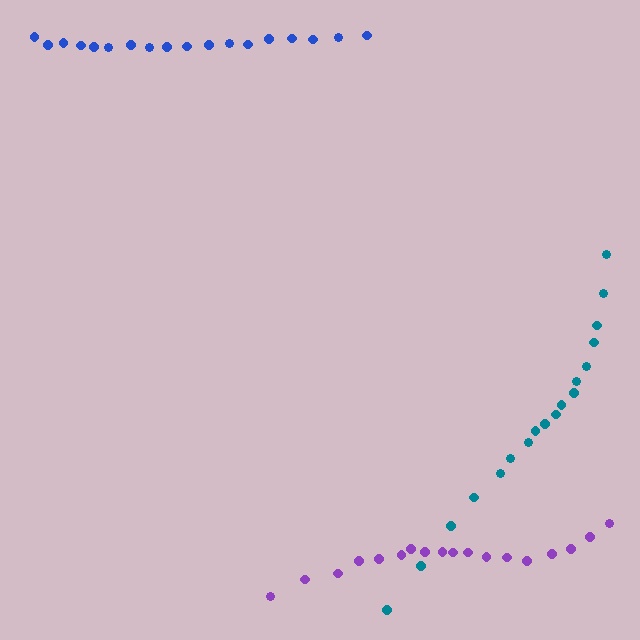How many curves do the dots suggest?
There are 3 distinct paths.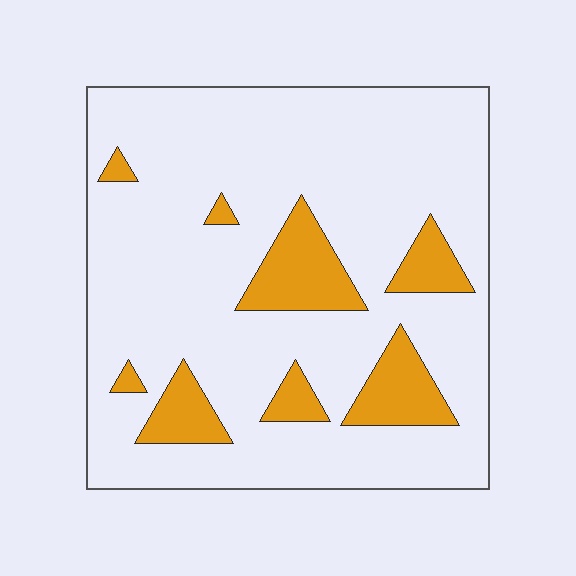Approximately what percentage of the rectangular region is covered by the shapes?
Approximately 15%.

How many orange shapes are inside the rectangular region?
8.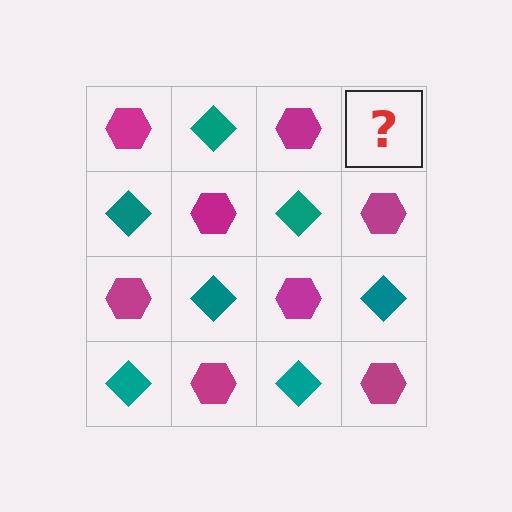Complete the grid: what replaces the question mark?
The question mark should be replaced with a teal diamond.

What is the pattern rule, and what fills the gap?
The rule is that it alternates magenta hexagon and teal diamond in a checkerboard pattern. The gap should be filled with a teal diamond.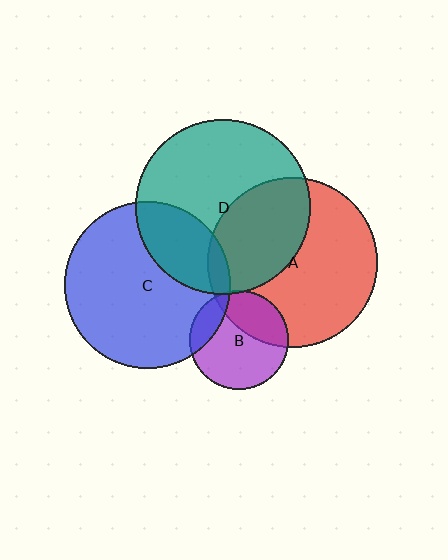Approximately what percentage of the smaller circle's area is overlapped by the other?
Approximately 5%.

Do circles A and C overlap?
Yes.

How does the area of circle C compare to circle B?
Approximately 2.8 times.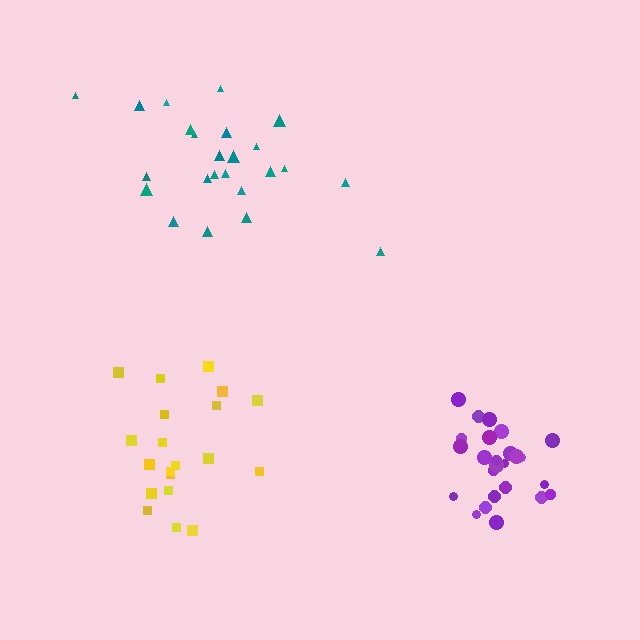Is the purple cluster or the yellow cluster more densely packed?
Purple.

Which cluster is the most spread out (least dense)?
Yellow.